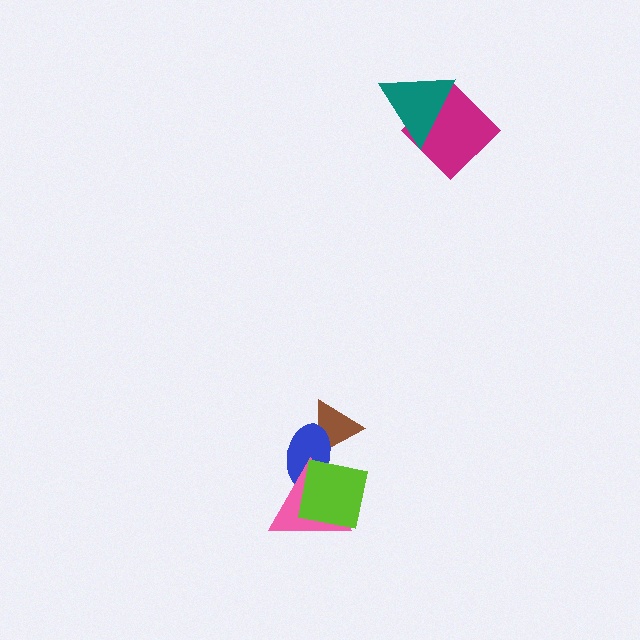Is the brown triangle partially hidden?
Yes, it is partially covered by another shape.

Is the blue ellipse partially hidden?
Yes, it is partially covered by another shape.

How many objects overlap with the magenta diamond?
1 object overlaps with the magenta diamond.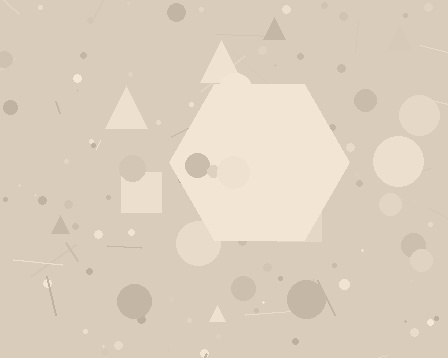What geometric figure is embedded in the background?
A hexagon is embedded in the background.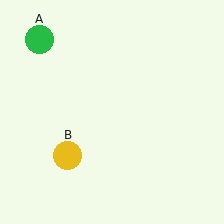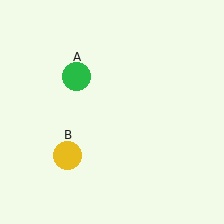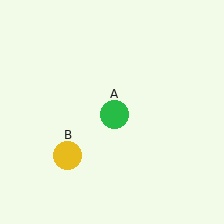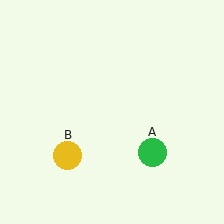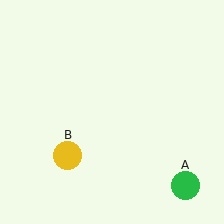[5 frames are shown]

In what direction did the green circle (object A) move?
The green circle (object A) moved down and to the right.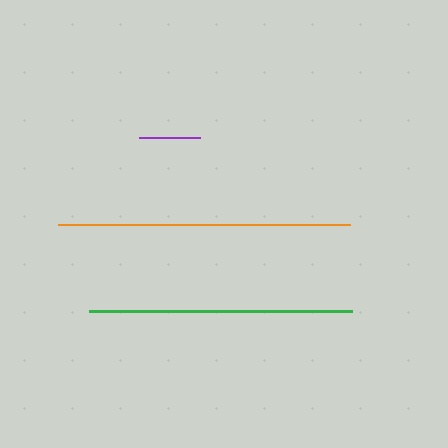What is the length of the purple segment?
The purple segment is approximately 61 pixels long.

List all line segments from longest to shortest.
From longest to shortest: orange, green, purple.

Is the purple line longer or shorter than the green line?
The green line is longer than the purple line.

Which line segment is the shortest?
The purple line is the shortest at approximately 61 pixels.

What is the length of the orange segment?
The orange segment is approximately 293 pixels long.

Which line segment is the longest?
The orange line is the longest at approximately 293 pixels.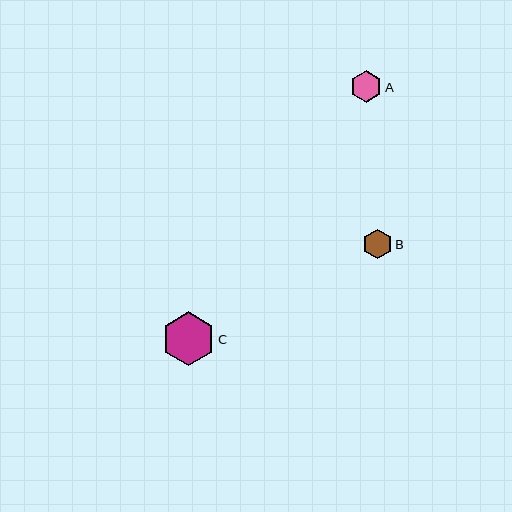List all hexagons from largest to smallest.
From largest to smallest: C, A, B.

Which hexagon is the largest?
Hexagon C is the largest with a size of approximately 54 pixels.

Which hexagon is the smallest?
Hexagon B is the smallest with a size of approximately 30 pixels.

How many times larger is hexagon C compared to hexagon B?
Hexagon C is approximately 1.8 times the size of hexagon B.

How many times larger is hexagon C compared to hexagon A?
Hexagon C is approximately 1.7 times the size of hexagon A.